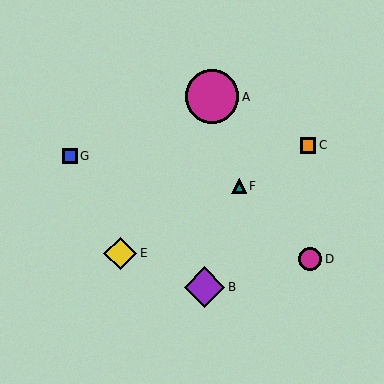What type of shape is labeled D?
Shape D is a magenta circle.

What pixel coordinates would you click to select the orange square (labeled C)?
Click at (308, 145) to select the orange square C.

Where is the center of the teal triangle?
The center of the teal triangle is at (239, 186).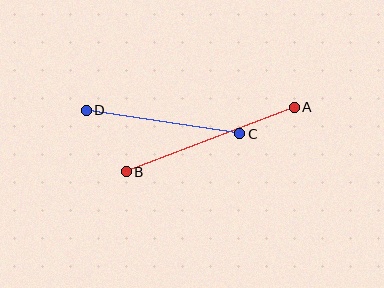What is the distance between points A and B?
The distance is approximately 180 pixels.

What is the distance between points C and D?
The distance is approximately 155 pixels.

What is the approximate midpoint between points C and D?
The midpoint is at approximately (163, 122) pixels.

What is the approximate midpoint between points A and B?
The midpoint is at approximately (210, 140) pixels.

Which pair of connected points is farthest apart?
Points A and B are farthest apart.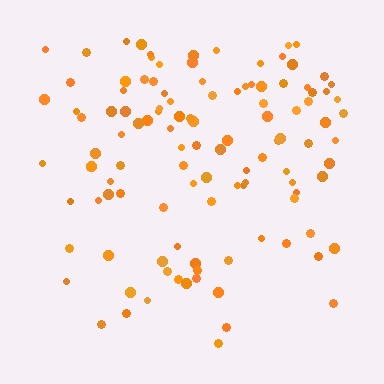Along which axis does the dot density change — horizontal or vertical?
Vertical.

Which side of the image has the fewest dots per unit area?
The bottom.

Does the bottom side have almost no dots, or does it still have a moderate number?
Still a moderate number, just noticeably fewer than the top.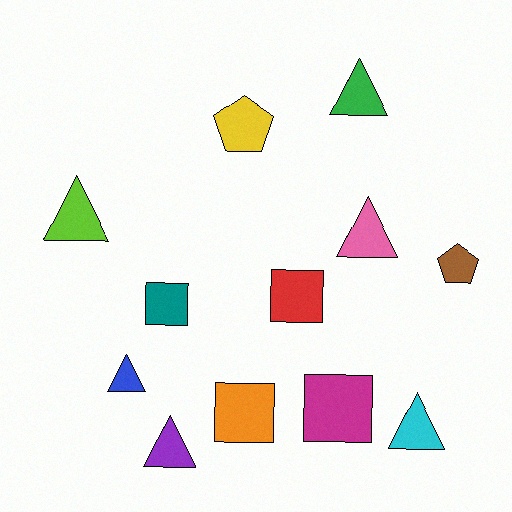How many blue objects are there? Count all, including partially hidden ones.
There is 1 blue object.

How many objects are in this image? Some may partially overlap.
There are 12 objects.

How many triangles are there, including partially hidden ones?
There are 6 triangles.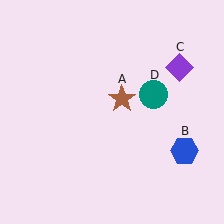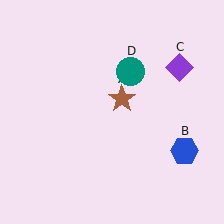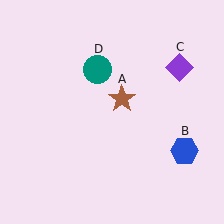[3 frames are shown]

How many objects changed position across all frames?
1 object changed position: teal circle (object D).